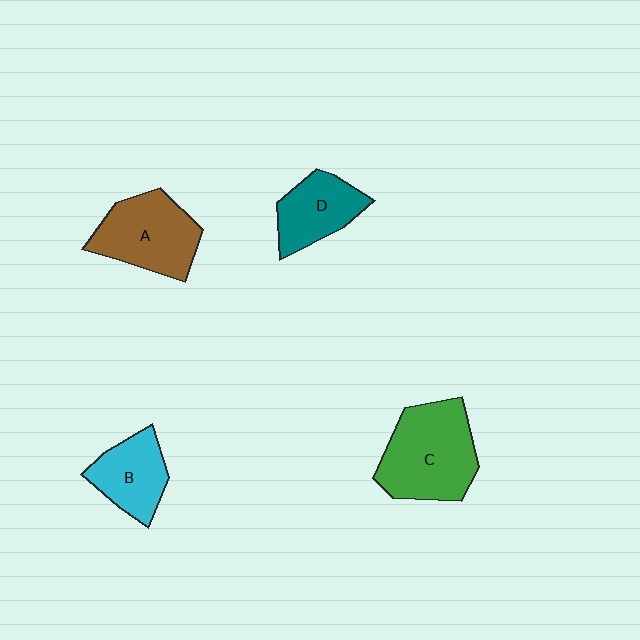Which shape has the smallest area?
Shape B (cyan).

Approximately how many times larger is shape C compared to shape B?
Approximately 1.7 times.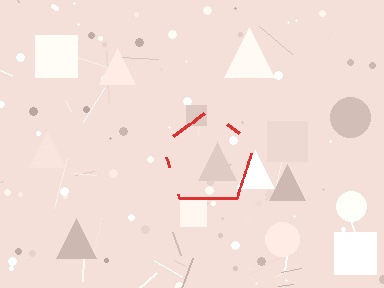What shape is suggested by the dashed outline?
The dashed outline suggests a pentagon.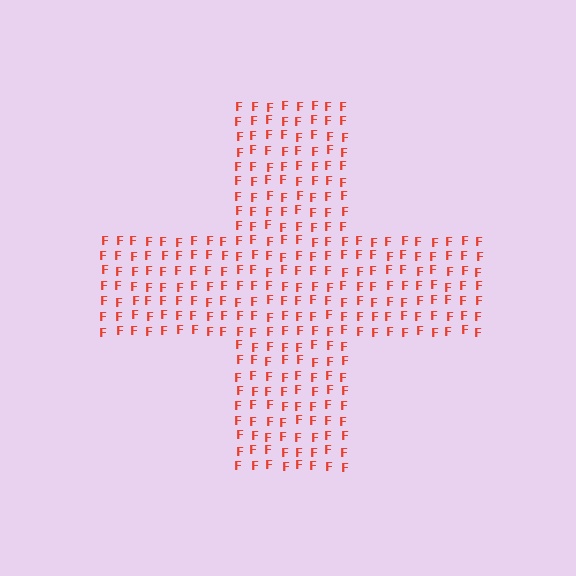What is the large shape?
The large shape is a cross.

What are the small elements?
The small elements are letter F's.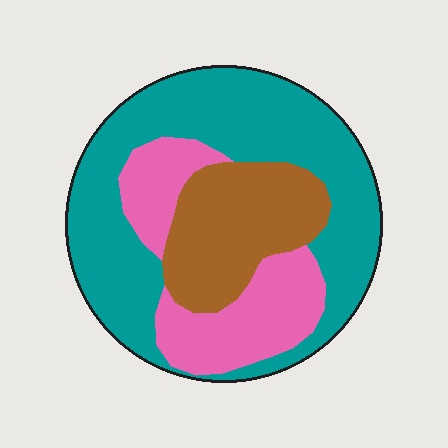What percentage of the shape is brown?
Brown covers 22% of the shape.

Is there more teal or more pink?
Teal.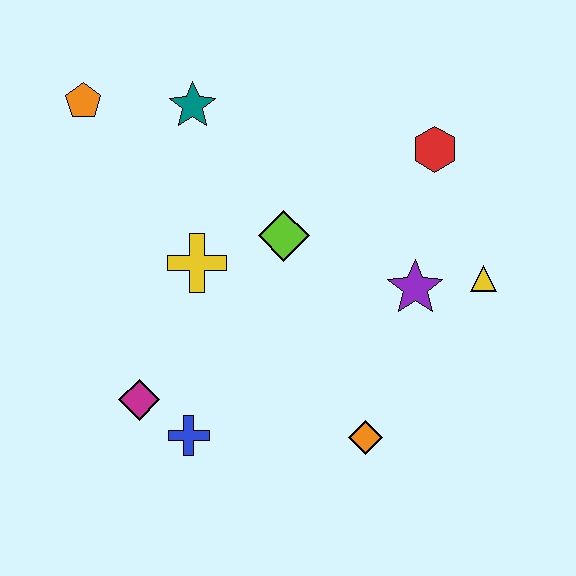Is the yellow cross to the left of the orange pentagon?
No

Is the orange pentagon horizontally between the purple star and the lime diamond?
No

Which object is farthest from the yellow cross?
The yellow triangle is farthest from the yellow cross.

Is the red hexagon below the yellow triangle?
No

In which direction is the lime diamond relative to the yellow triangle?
The lime diamond is to the left of the yellow triangle.